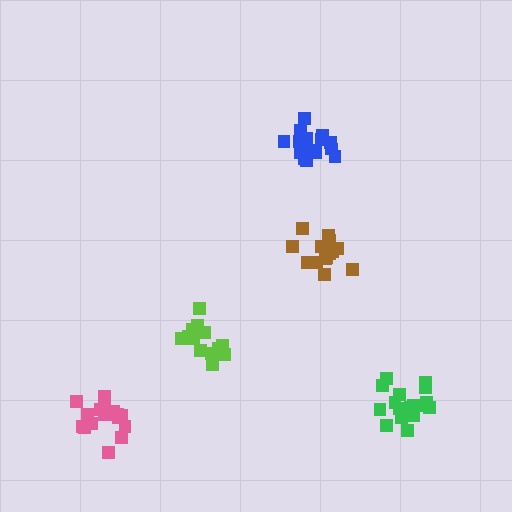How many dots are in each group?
Group 1: 18 dots, Group 2: 17 dots, Group 3: 14 dots, Group 4: 20 dots, Group 5: 16 dots (85 total).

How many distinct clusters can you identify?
There are 5 distinct clusters.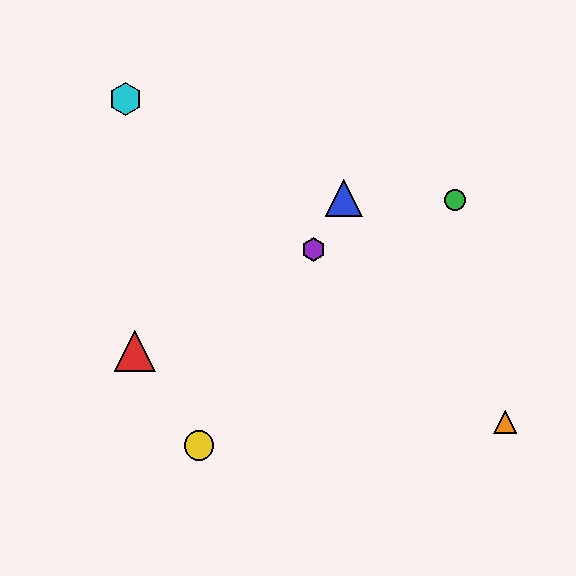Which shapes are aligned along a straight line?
The blue triangle, the yellow circle, the purple hexagon are aligned along a straight line.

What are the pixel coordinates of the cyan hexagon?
The cyan hexagon is at (126, 99).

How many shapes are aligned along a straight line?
3 shapes (the blue triangle, the yellow circle, the purple hexagon) are aligned along a straight line.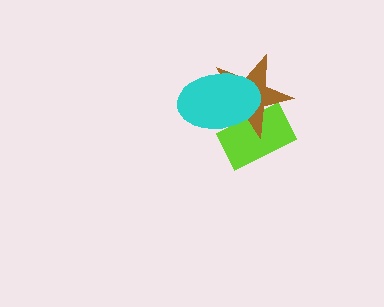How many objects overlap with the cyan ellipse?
2 objects overlap with the cyan ellipse.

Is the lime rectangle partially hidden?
Yes, it is partially covered by another shape.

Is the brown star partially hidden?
Yes, it is partially covered by another shape.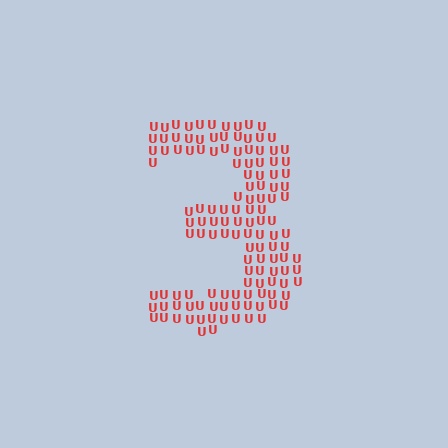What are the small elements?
The small elements are letter U's.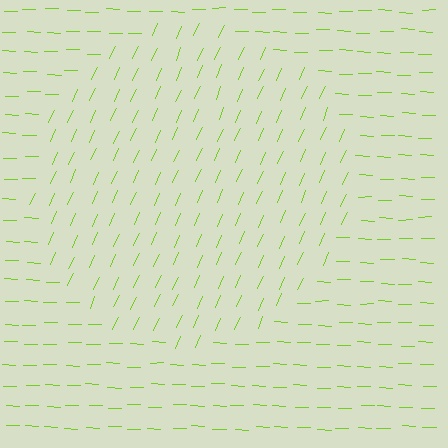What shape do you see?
I see a circle.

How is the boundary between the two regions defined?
The boundary is defined purely by a change in line orientation (approximately 68 degrees difference). All lines are the same color and thickness.